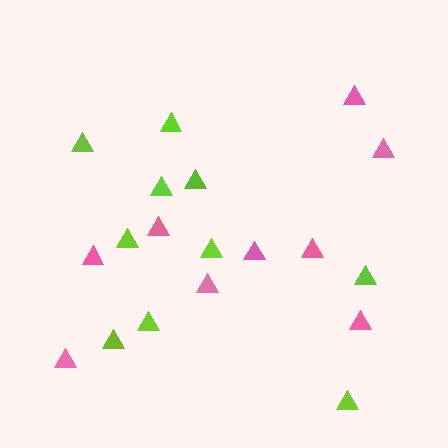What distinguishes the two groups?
There are 2 groups: one group of pink triangles (9) and one group of lime triangles (10).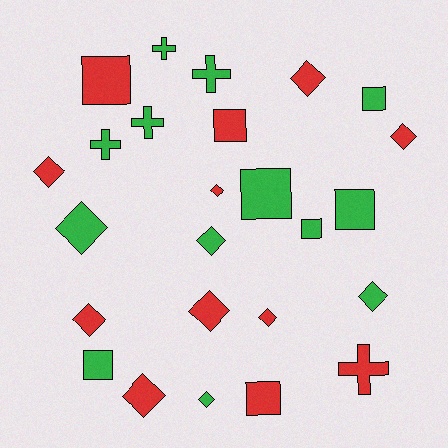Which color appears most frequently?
Green, with 13 objects.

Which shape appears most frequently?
Diamond, with 12 objects.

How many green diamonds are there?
There are 4 green diamonds.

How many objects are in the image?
There are 25 objects.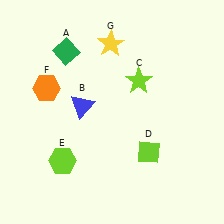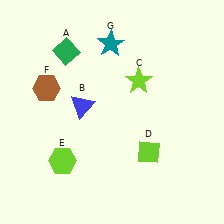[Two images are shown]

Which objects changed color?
F changed from orange to brown. G changed from yellow to teal.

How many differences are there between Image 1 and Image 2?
There are 2 differences between the two images.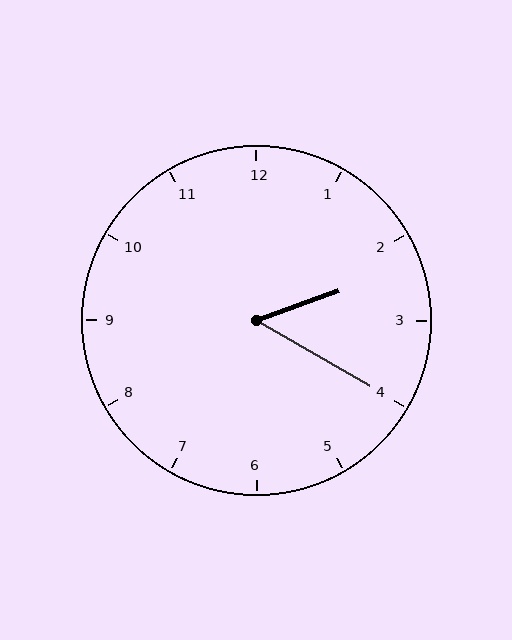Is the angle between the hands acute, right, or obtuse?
It is acute.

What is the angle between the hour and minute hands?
Approximately 50 degrees.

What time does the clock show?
2:20.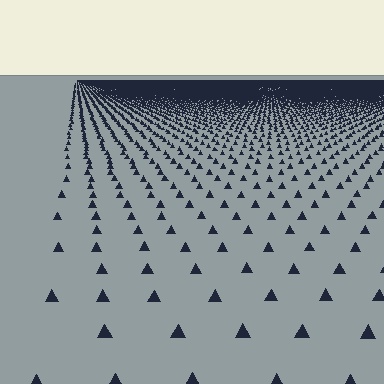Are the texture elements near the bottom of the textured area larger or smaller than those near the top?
Larger. Near the bottom, elements are closer to the viewer and appear at a bigger on-screen size.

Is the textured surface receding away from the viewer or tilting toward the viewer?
The surface is receding away from the viewer. Texture elements get smaller and denser toward the top.